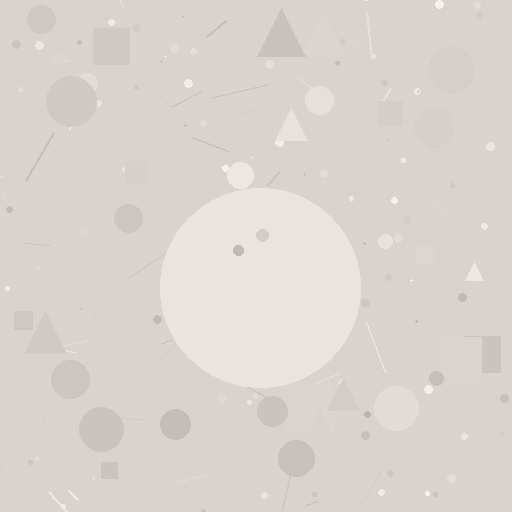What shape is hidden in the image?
A circle is hidden in the image.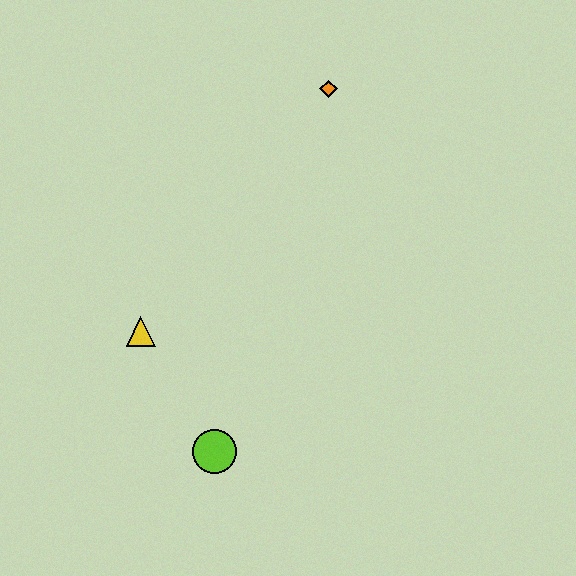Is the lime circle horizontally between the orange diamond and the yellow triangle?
Yes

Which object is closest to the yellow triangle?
The lime circle is closest to the yellow triangle.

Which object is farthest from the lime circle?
The orange diamond is farthest from the lime circle.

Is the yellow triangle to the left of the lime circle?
Yes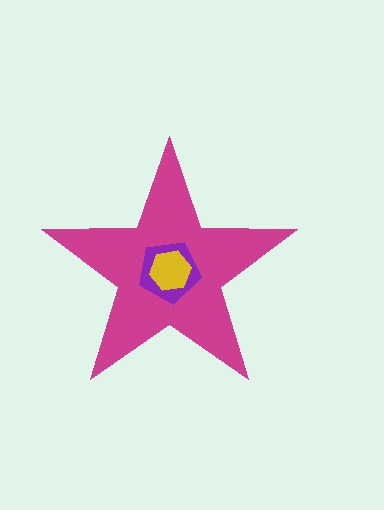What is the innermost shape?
The yellow hexagon.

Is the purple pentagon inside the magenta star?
Yes.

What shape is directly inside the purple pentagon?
The yellow hexagon.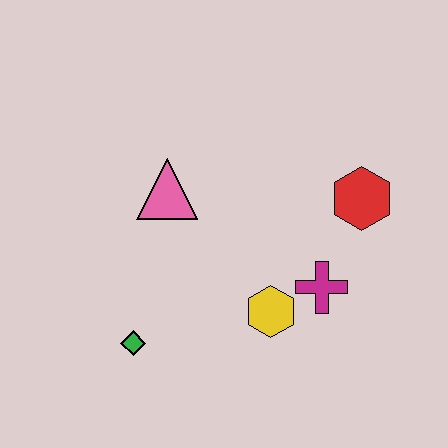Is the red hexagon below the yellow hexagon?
No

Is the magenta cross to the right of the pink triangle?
Yes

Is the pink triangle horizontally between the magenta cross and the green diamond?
Yes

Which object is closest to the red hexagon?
The magenta cross is closest to the red hexagon.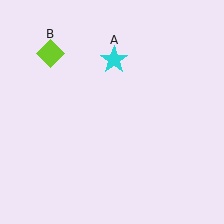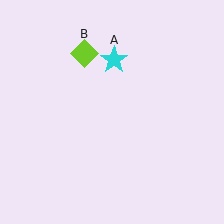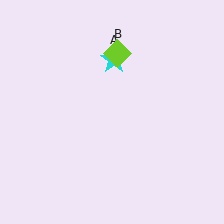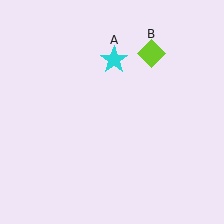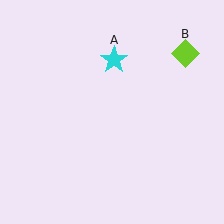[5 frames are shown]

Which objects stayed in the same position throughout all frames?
Cyan star (object A) remained stationary.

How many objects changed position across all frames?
1 object changed position: lime diamond (object B).